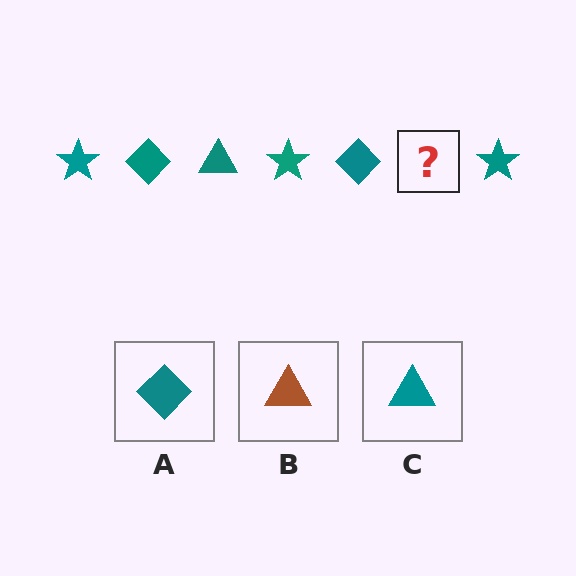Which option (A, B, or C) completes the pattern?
C.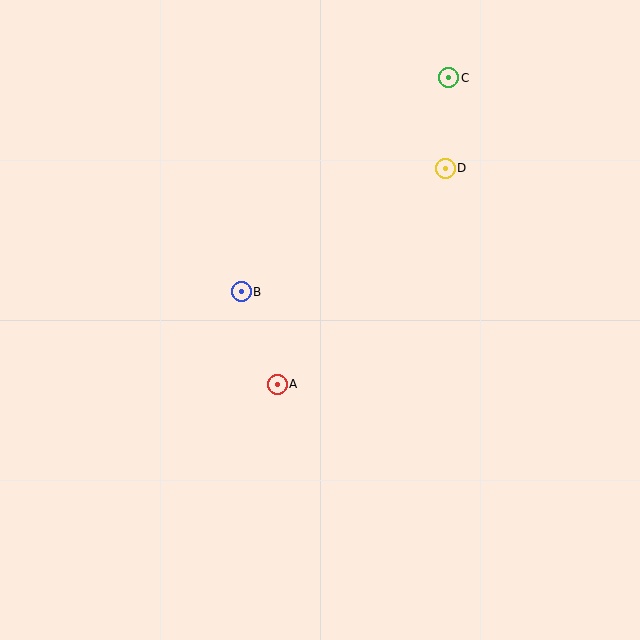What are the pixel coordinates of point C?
Point C is at (449, 78).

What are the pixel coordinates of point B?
Point B is at (241, 292).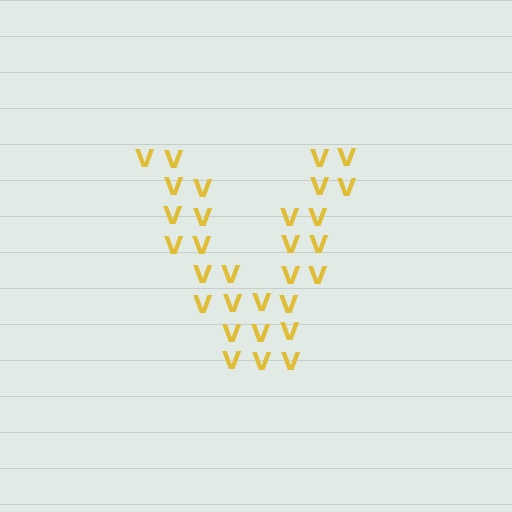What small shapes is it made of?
It is made of small letter V's.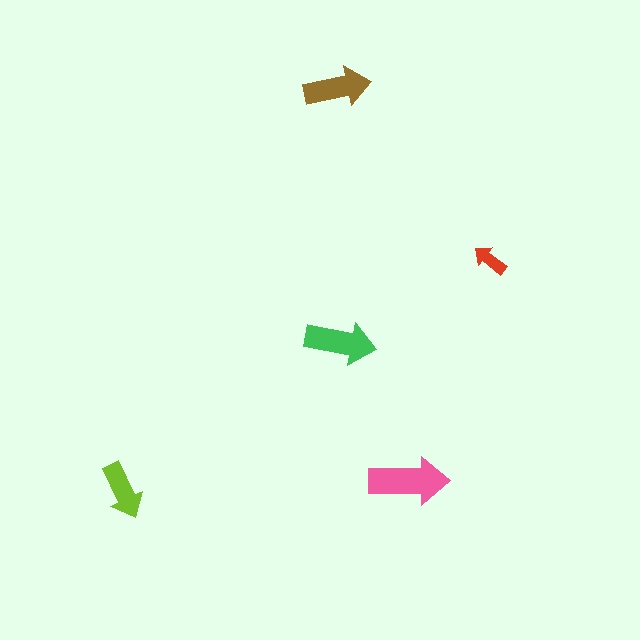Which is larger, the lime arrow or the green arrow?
The green one.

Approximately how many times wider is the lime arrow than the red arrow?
About 1.5 times wider.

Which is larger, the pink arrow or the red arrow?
The pink one.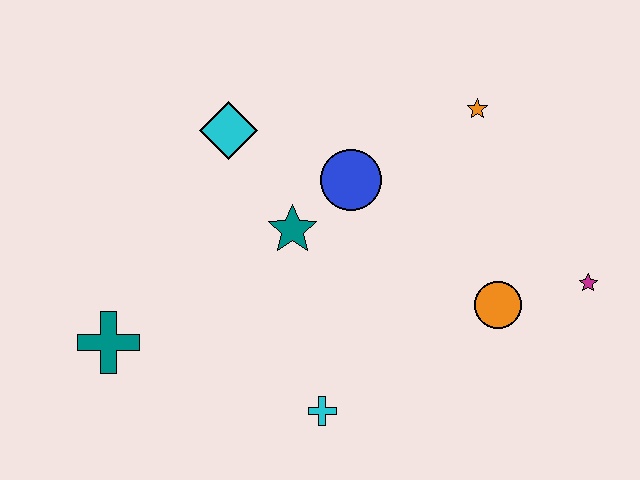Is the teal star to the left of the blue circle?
Yes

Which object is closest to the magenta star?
The orange circle is closest to the magenta star.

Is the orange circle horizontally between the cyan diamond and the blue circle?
No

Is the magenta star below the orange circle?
No